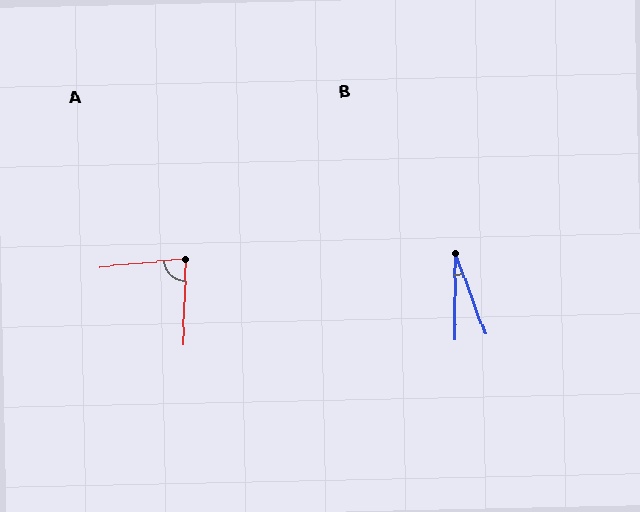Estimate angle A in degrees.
Approximately 83 degrees.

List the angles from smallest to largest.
B (21°), A (83°).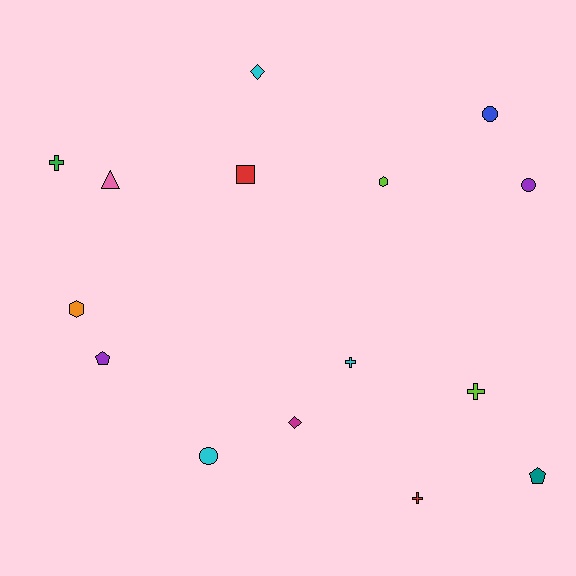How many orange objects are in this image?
There is 1 orange object.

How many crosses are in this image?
There are 4 crosses.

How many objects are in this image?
There are 15 objects.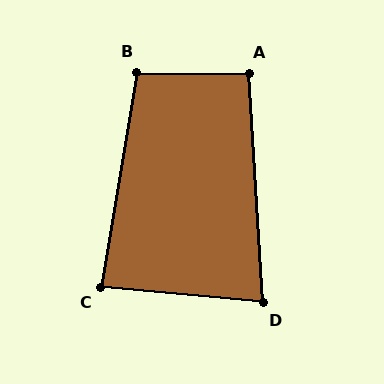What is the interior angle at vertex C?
Approximately 86 degrees (approximately right).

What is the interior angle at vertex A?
Approximately 94 degrees (approximately right).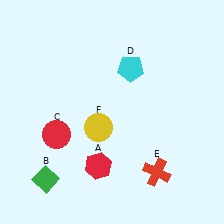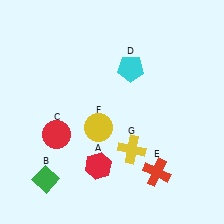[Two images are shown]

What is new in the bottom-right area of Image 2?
A yellow cross (G) was added in the bottom-right area of Image 2.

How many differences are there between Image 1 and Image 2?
There is 1 difference between the two images.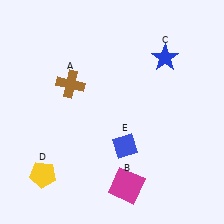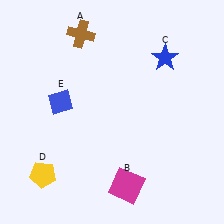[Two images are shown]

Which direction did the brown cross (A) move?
The brown cross (A) moved up.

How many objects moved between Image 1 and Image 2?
2 objects moved between the two images.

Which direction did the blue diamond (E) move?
The blue diamond (E) moved left.